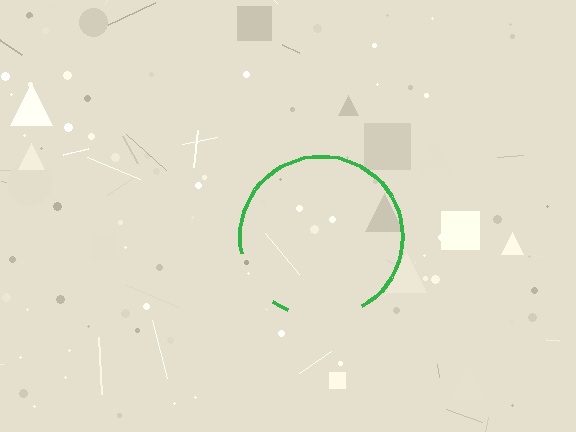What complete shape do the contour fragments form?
The contour fragments form a circle.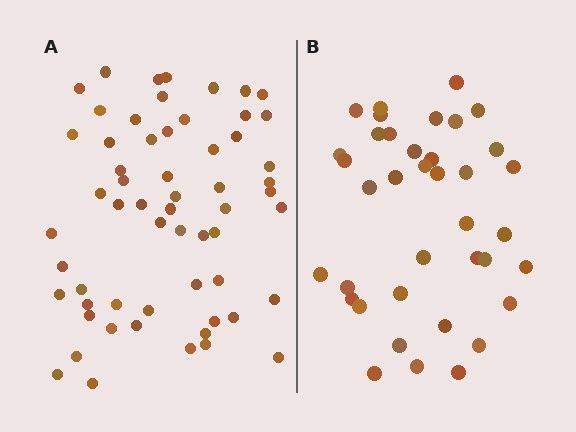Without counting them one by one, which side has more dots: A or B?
Region A (the left region) has more dots.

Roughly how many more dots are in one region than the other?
Region A has approximately 20 more dots than region B.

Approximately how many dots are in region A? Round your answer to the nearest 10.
About 60 dots. (The exact count is 59, which rounds to 60.)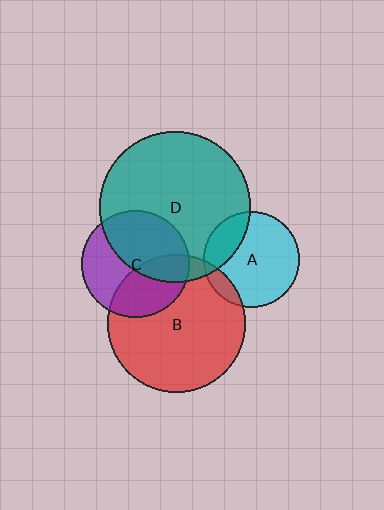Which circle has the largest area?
Circle D (teal).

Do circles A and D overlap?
Yes.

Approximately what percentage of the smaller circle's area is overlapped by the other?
Approximately 25%.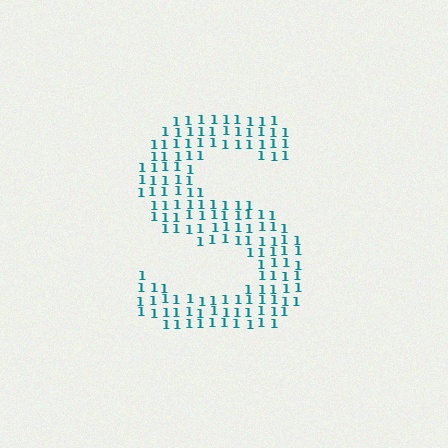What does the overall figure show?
The overall figure shows the letter S.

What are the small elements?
The small elements are digit 1's.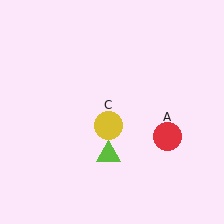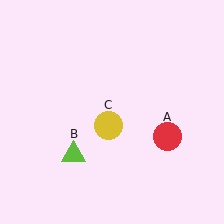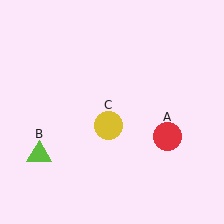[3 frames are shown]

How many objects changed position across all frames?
1 object changed position: lime triangle (object B).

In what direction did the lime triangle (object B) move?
The lime triangle (object B) moved left.